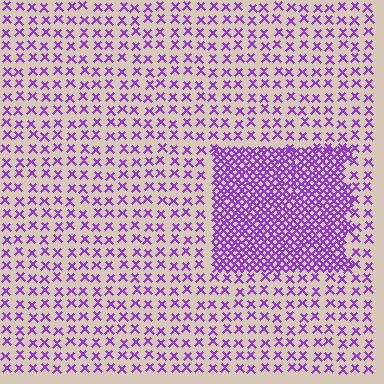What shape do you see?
I see a rectangle.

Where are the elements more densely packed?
The elements are more densely packed inside the rectangle boundary.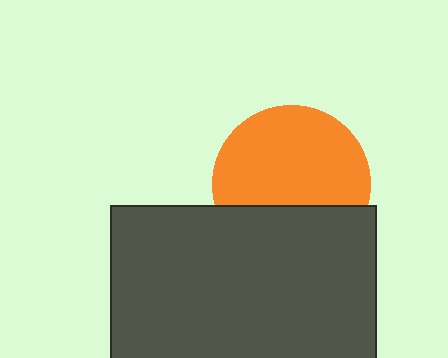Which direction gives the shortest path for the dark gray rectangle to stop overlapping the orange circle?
Moving down gives the shortest separation.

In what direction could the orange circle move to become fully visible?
The orange circle could move up. That would shift it out from behind the dark gray rectangle entirely.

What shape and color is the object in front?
The object in front is a dark gray rectangle.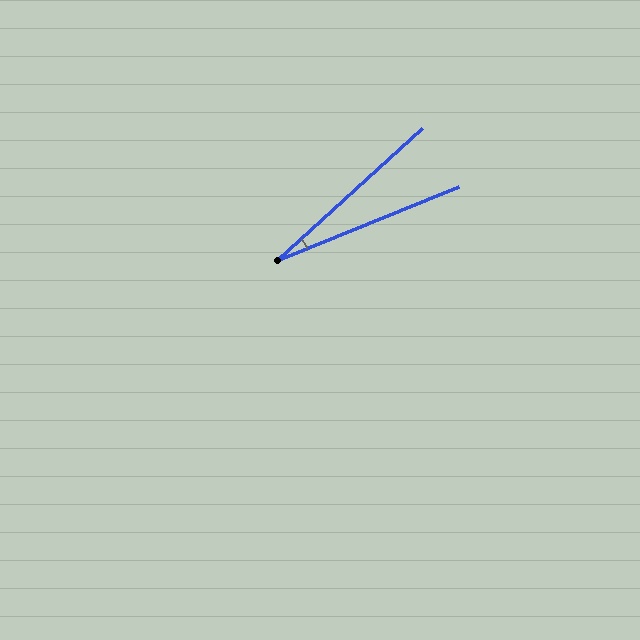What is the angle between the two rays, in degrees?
Approximately 20 degrees.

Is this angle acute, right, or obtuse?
It is acute.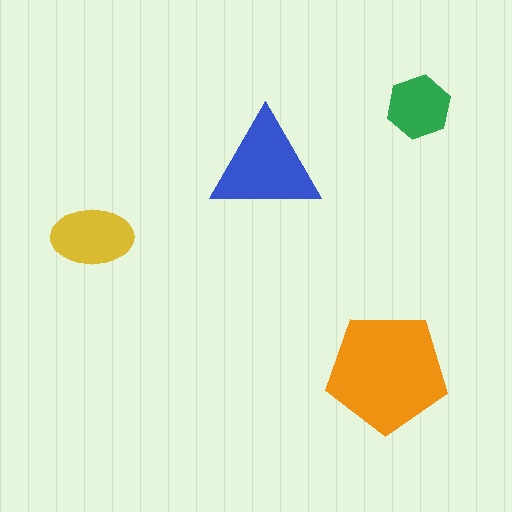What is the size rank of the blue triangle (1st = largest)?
2nd.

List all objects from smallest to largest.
The green hexagon, the yellow ellipse, the blue triangle, the orange pentagon.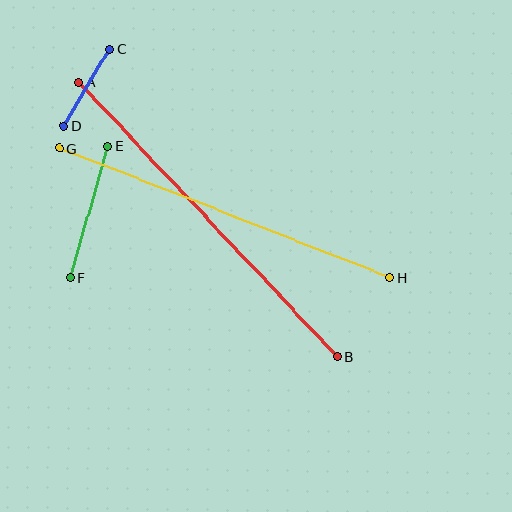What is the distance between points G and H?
The distance is approximately 354 pixels.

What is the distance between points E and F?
The distance is approximately 136 pixels.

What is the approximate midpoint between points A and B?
The midpoint is at approximately (208, 219) pixels.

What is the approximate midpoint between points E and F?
The midpoint is at approximately (89, 212) pixels.